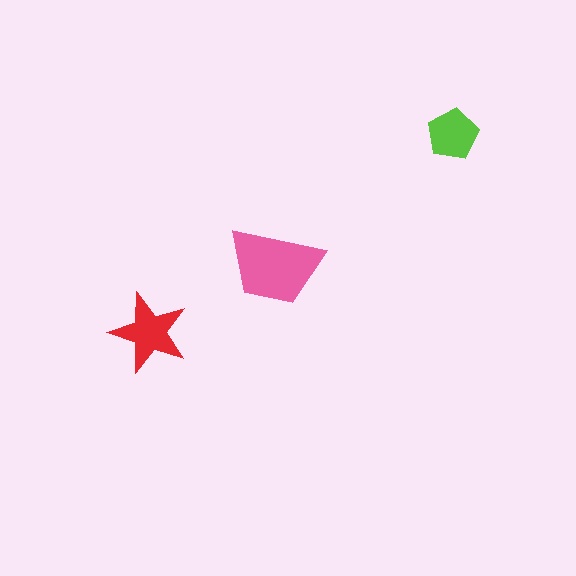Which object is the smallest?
The lime pentagon.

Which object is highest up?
The lime pentagon is topmost.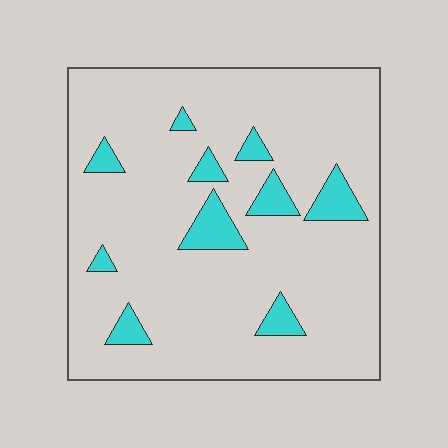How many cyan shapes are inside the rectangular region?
10.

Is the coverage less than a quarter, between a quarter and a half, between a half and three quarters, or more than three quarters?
Less than a quarter.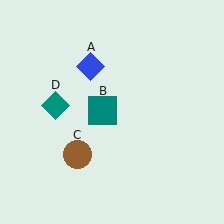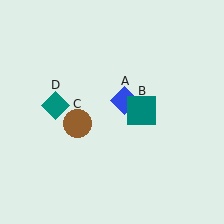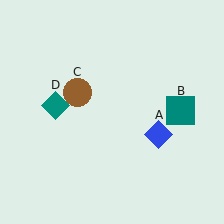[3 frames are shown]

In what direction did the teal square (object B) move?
The teal square (object B) moved right.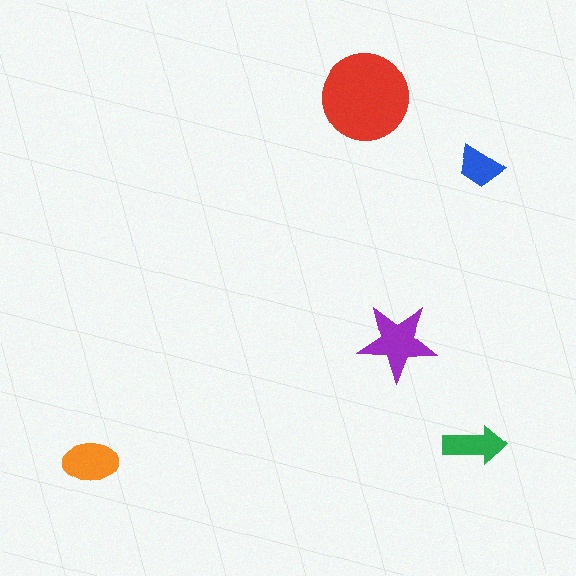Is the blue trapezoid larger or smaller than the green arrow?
Smaller.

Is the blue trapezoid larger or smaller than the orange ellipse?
Smaller.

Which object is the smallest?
The blue trapezoid.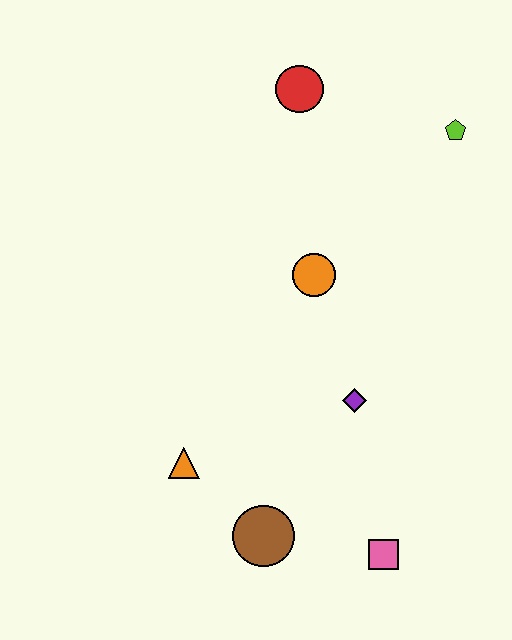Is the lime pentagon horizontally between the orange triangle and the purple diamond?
No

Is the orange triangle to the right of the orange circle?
No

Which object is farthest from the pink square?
The red circle is farthest from the pink square.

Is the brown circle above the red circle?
No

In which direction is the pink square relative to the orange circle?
The pink square is below the orange circle.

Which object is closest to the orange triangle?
The brown circle is closest to the orange triangle.